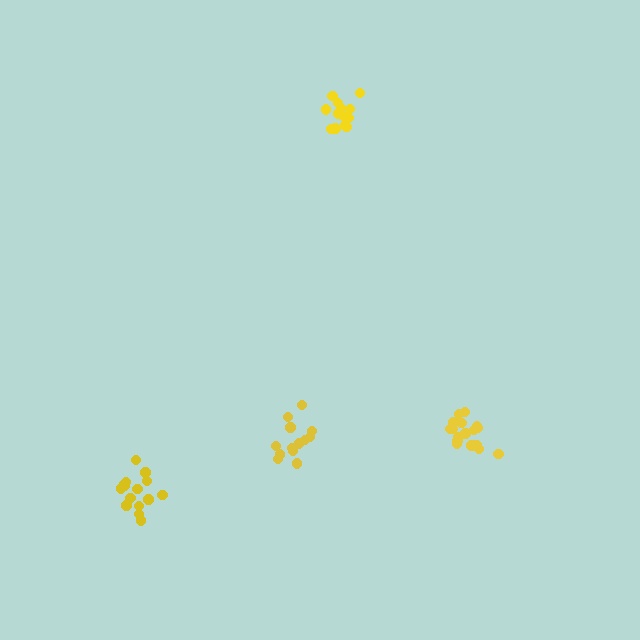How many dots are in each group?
Group 1: 13 dots, Group 2: 16 dots, Group 3: 14 dots, Group 4: 17 dots (60 total).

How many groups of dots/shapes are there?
There are 4 groups.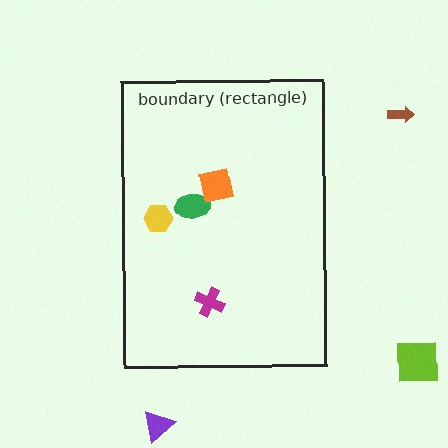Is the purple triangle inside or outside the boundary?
Outside.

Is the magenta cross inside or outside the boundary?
Inside.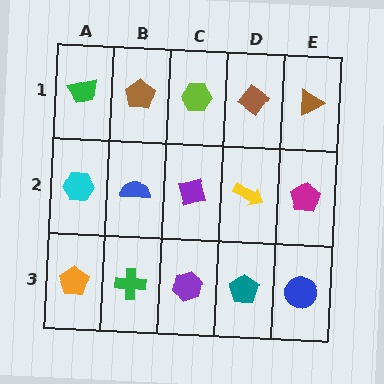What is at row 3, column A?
An orange pentagon.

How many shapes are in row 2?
5 shapes.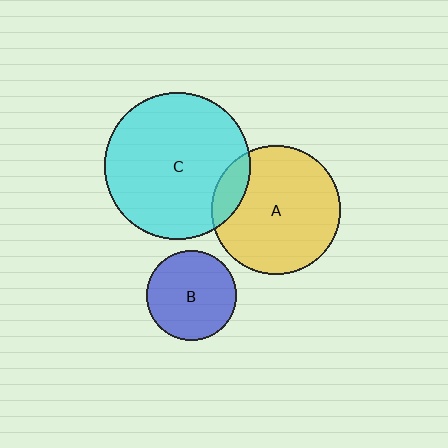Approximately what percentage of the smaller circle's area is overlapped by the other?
Approximately 15%.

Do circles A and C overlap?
Yes.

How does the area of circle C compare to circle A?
Approximately 1.3 times.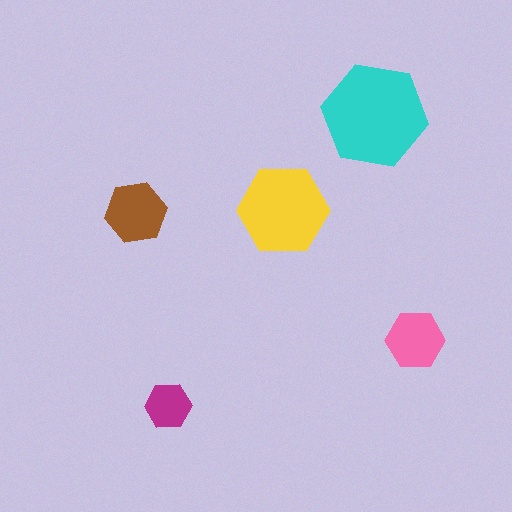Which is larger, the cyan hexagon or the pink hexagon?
The cyan one.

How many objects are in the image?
There are 5 objects in the image.